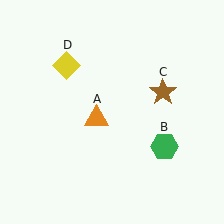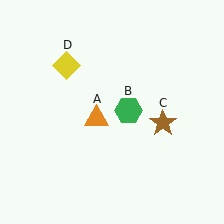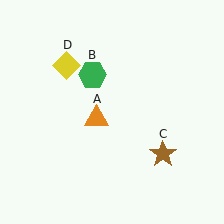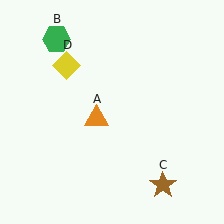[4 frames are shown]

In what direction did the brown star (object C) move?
The brown star (object C) moved down.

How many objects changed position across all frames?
2 objects changed position: green hexagon (object B), brown star (object C).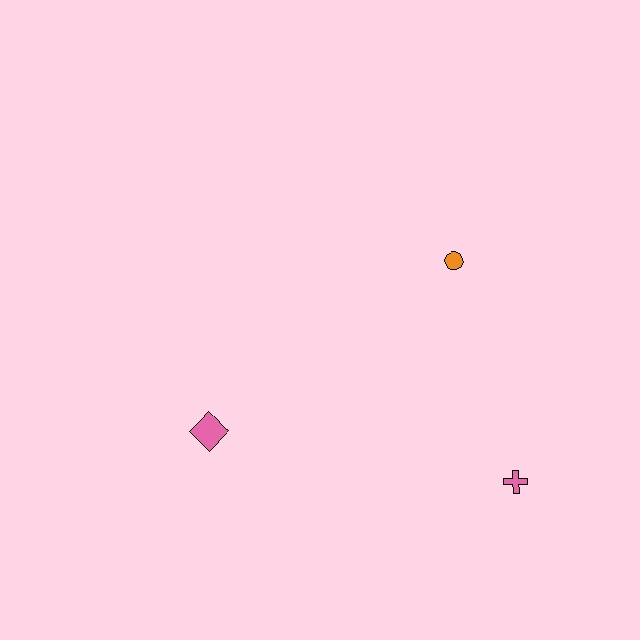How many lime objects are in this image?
There are no lime objects.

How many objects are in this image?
There are 3 objects.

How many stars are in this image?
There are no stars.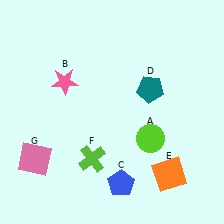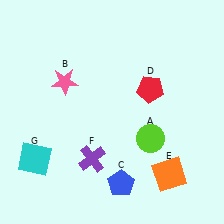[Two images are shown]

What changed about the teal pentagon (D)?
In Image 1, D is teal. In Image 2, it changed to red.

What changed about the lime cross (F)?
In Image 1, F is lime. In Image 2, it changed to purple.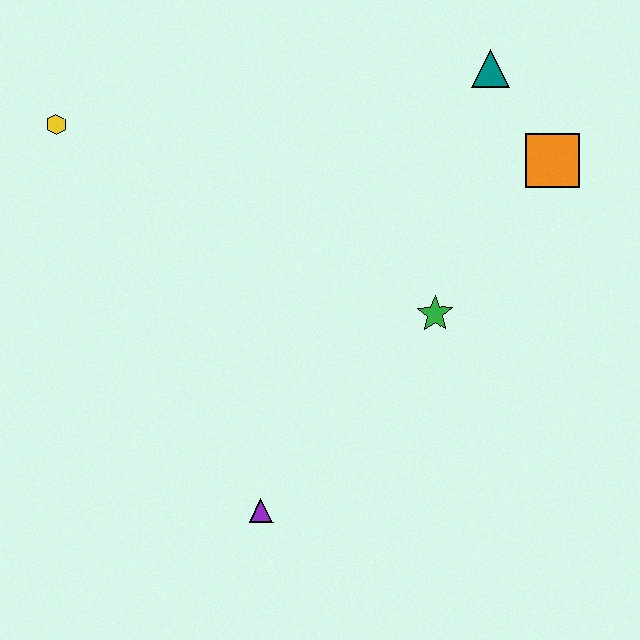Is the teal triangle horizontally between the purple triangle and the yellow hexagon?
No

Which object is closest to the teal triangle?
The orange square is closest to the teal triangle.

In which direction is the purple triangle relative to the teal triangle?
The purple triangle is below the teal triangle.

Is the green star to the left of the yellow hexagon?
No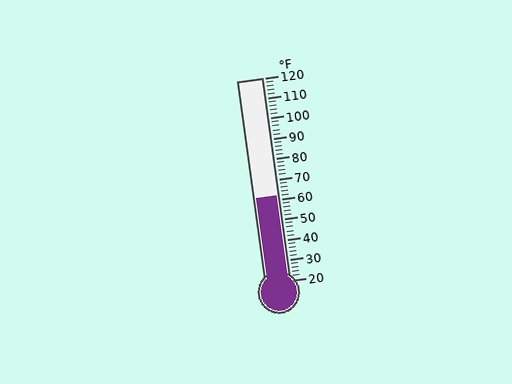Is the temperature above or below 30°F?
The temperature is above 30°F.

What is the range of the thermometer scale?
The thermometer scale ranges from 20°F to 120°F.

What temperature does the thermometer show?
The thermometer shows approximately 62°F.